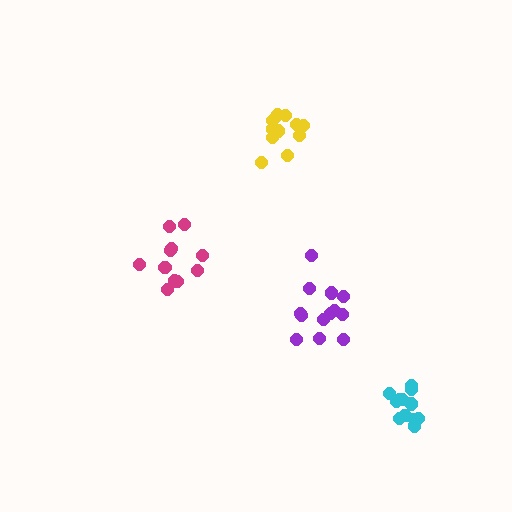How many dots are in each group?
Group 1: 11 dots, Group 2: 12 dots, Group 3: 13 dots, Group 4: 11 dots (47 total).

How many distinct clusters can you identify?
There are 4 distinct clusters.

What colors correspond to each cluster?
The clusters are colored: magenta, cyan, purple, yellow.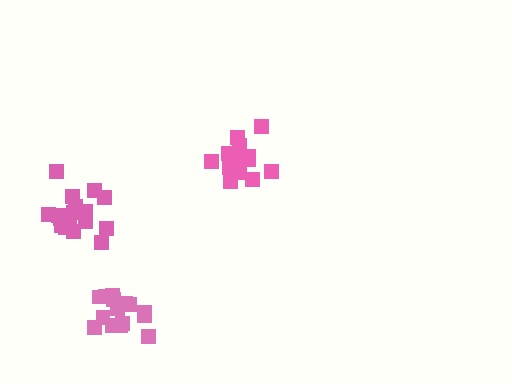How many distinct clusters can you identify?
There are 3 distinct clusters.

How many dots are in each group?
Group 1: 18 dots, Group 2: 15 dots, Group 3: 16 dots (49 total).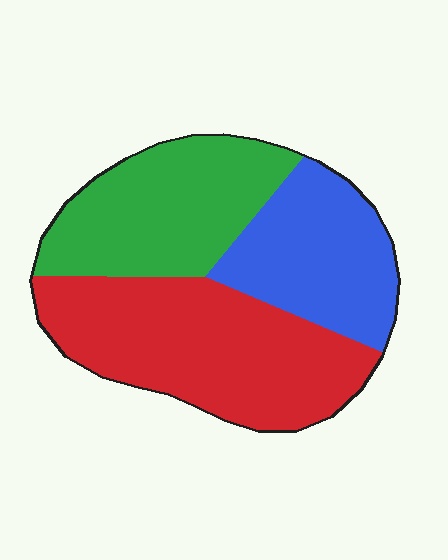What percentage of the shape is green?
Green takes up about one third (1/3) of the shape.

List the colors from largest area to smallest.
From largest to smallest: red, green, blue.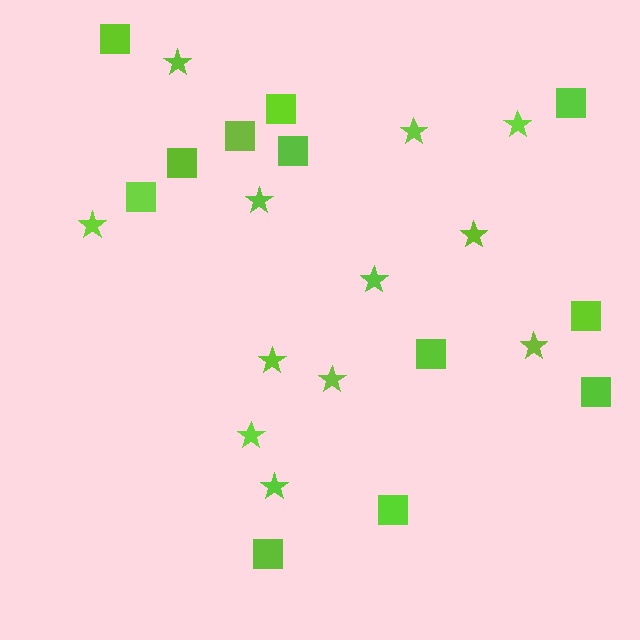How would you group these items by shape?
There are 2 groups: one group of stars (12) and one group of squares (12).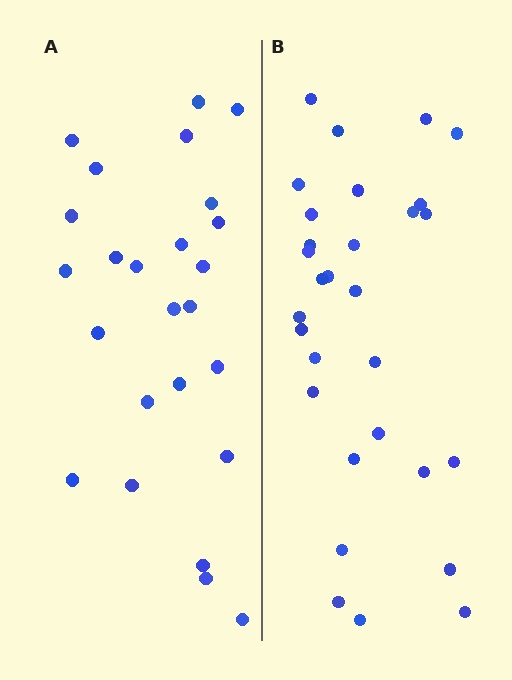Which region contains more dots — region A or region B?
Region B (the right region) has more dots.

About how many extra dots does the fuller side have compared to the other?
Region B has about 5 more dots than region A.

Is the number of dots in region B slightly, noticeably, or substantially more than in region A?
Region B has only slightly more — the two regions are fairly close. The ratio is roughly 1.2 to 1.